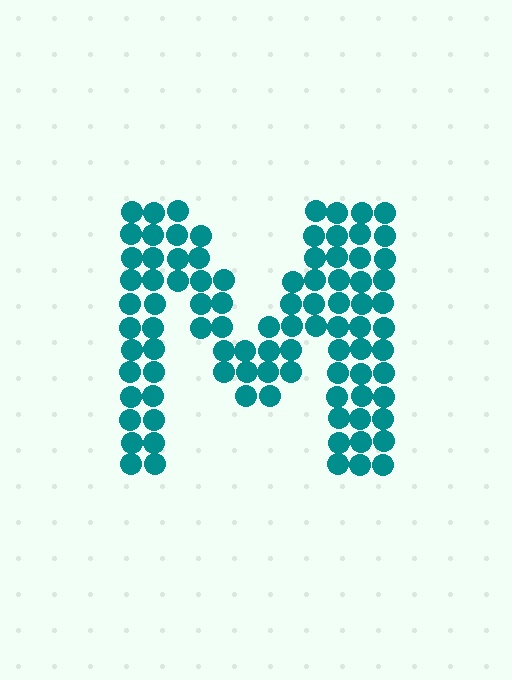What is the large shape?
The large shape is the letter M.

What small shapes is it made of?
It is made of small circles.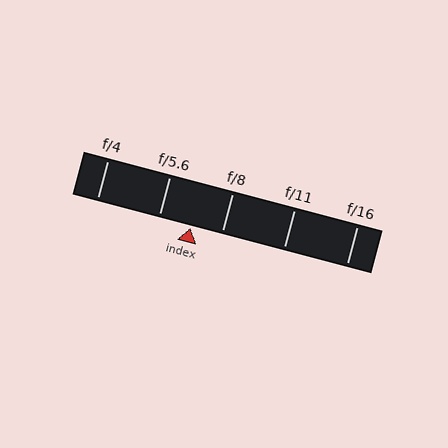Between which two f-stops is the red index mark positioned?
The index mark is between f/5.6 and f/8.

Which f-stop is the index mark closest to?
The index mark is closest to f/8.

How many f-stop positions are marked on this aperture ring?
There are 5 f-stop positions marked.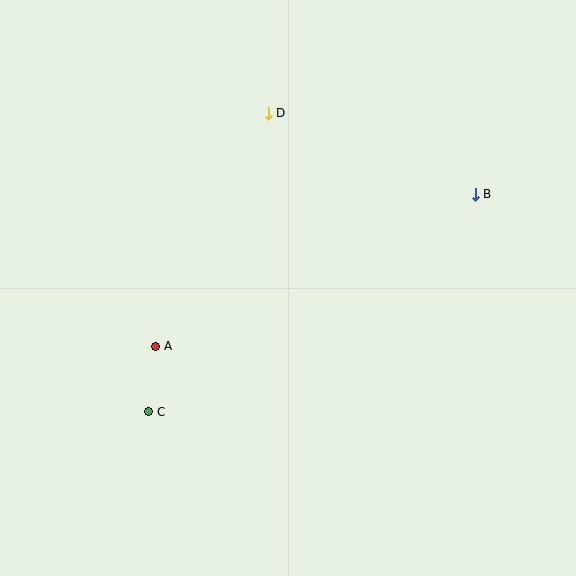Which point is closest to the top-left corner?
Point D is closest to the top-left corner.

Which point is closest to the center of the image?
Point A at (156, 346) is closest to the center.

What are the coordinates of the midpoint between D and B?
The midpoint between D and B is at (372, 154).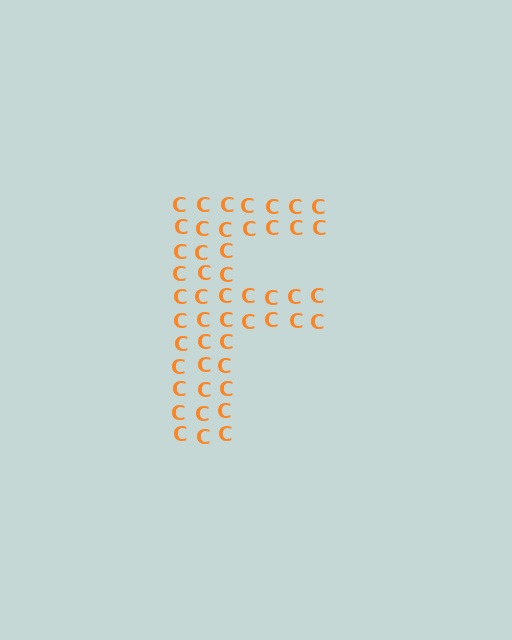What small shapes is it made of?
It is made of small letter C's.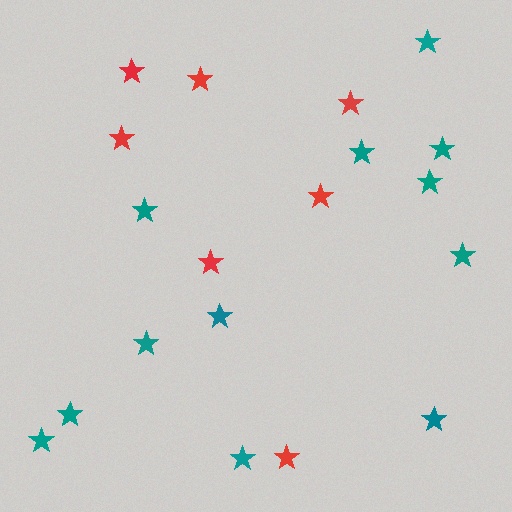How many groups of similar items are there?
There are 2 groups: one group of teal stars (12) and one group of red stars (7).